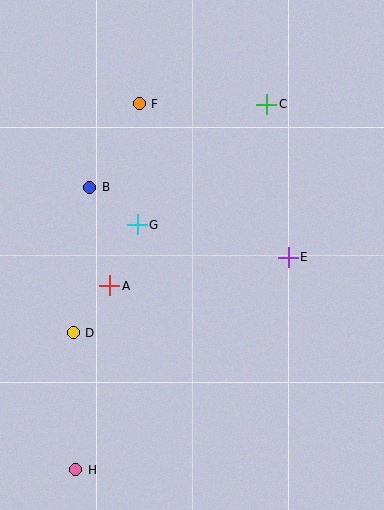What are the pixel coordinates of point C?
Point C is at (267, 104).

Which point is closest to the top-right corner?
Point C is closest to the top-right corner.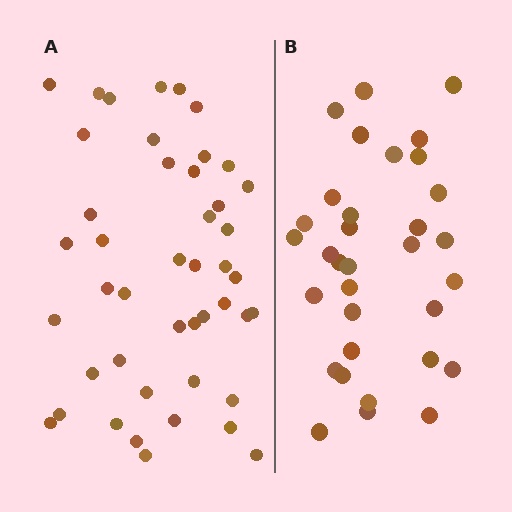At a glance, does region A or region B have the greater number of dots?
Region A (the left region) has more dots.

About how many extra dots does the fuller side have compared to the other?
Region A has roughly 12 or so more dots than region B.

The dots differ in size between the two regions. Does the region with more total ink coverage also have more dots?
No. Region B has more total ink coverage because its dots are larger, but region A actually contains more individual dots. Total area can be misleading — the number of items is what matters here.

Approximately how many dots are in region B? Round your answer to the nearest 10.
About 30 dots. (The exact count is 33, which rounds to 30.)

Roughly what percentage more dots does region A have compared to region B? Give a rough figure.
About 35% more.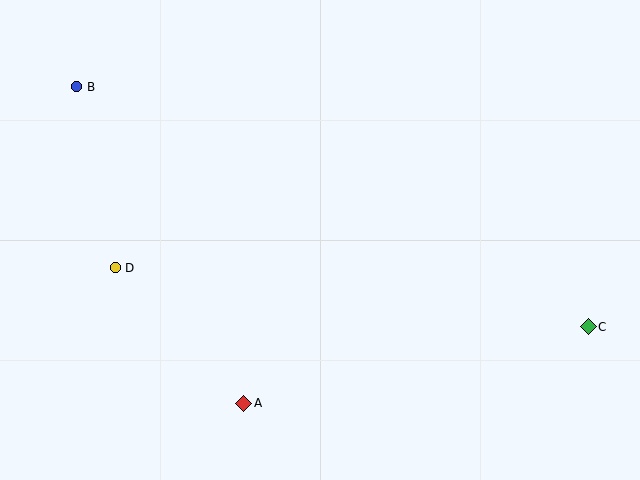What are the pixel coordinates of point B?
Point B is at (77, 87).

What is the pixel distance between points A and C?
The distance between A and C is 353 pixels.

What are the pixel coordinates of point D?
Point D is at (115, 268).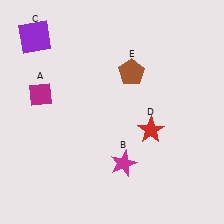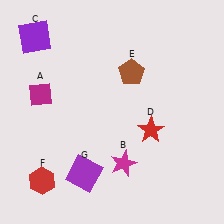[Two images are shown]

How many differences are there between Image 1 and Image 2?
There are 2 differences between the two images.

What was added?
A red hexagon (F), a purple square (G) were added in Image 2.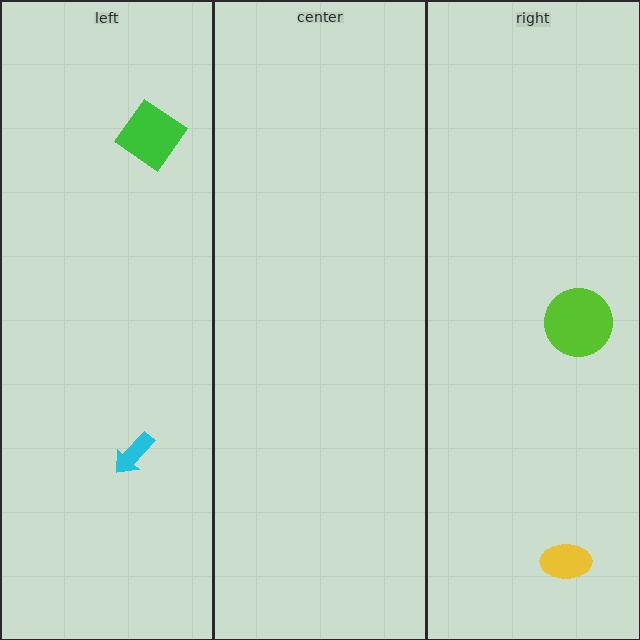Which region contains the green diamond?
The left region.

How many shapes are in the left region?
2.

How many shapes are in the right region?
2.